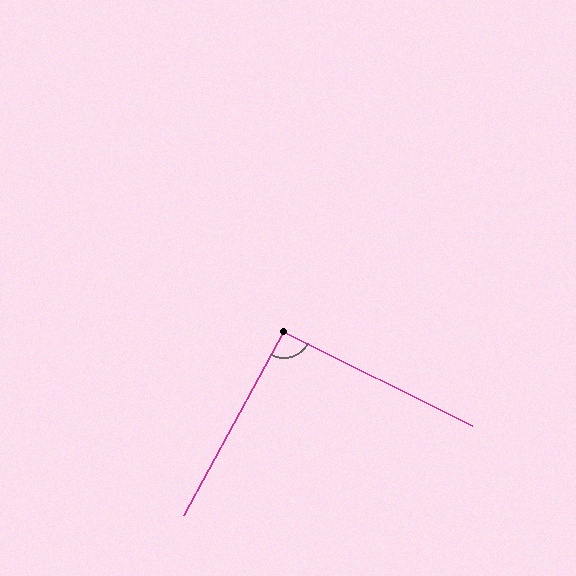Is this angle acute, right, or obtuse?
It is approximately a right angle.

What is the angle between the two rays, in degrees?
Approximately 92 degrees.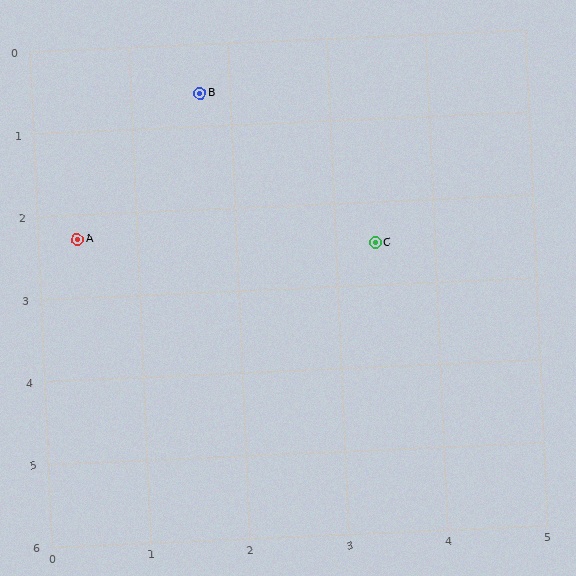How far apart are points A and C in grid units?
Points A and C are about 3.0 grid units apart.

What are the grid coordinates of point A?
Point A is at approximately (0.4, 2.3).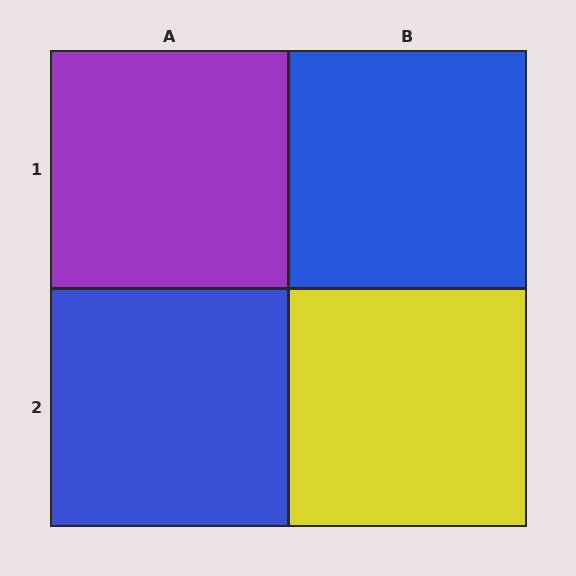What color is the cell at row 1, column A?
Purple.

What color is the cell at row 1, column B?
Blue.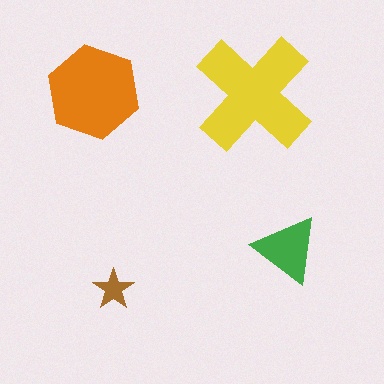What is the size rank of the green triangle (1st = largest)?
3rd.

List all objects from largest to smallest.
The yellow cross, the orange hexagon, the green triangle, the brown star.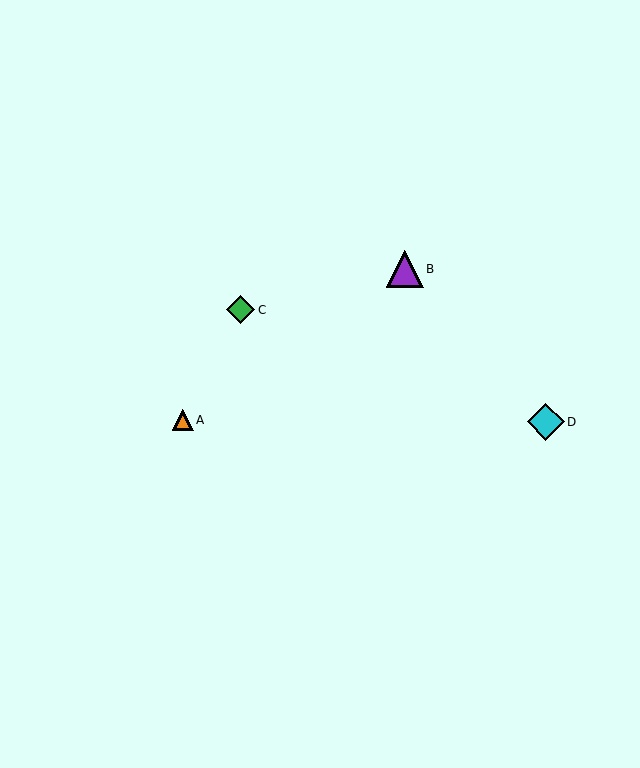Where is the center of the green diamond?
The center of the green diamond is at (241, 310).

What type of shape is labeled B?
Shape B is a purple triangle.